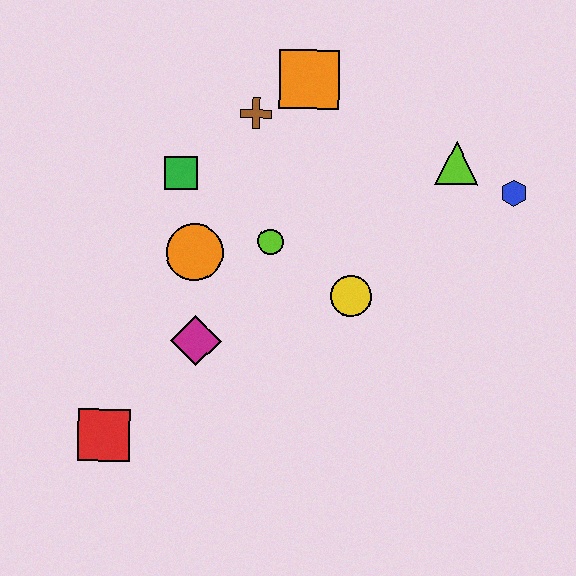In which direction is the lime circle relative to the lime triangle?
The lime circle is to the left of the lime triangle.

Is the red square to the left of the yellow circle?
Yes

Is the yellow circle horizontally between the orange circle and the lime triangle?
Yes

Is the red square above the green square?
No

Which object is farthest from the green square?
The blue hexagon is farthest from the green square.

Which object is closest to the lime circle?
The orange circle is closest to the lime circle.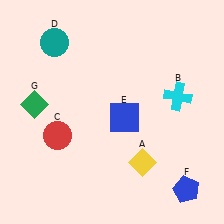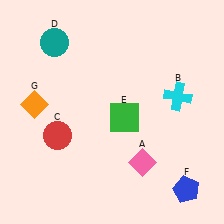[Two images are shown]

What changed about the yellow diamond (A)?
In Image 1, A is yellow. In Image 2, it changed to pink.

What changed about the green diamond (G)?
In Image 1, G is green. In Image 2, it changed to orange.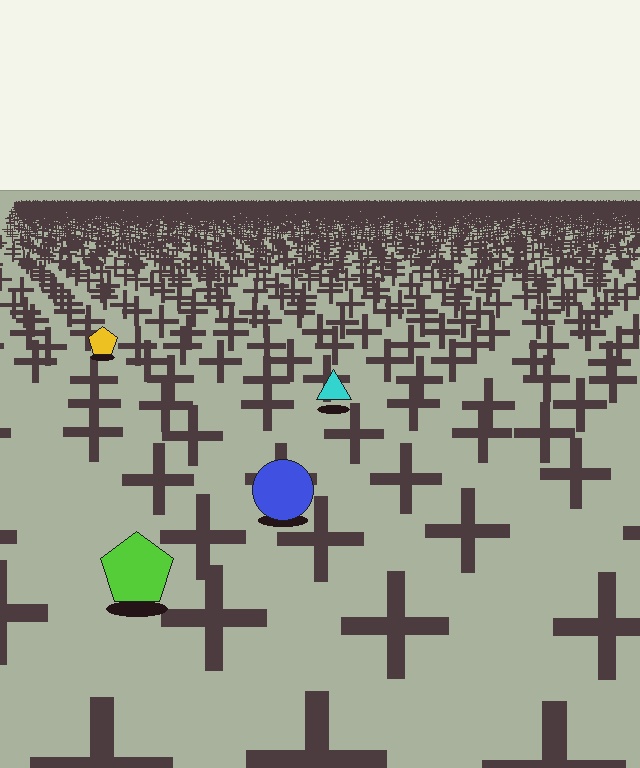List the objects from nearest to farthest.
From nearest to farthest: the lime pentagon, the blue circle, the cyan triangle, the yellow pentagon.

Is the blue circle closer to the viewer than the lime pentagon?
No. The lime pentagon is closer — you can tell from the texture gradient: the ground texture is coarser near it.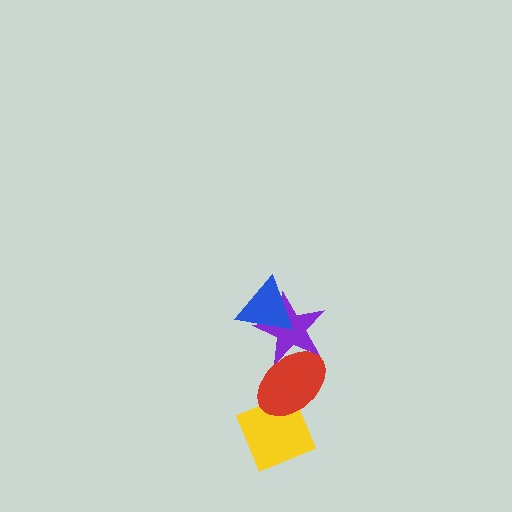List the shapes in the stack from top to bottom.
From top to bottom: the blue triangle, the purple star, the red ellipse, the yellow diamond.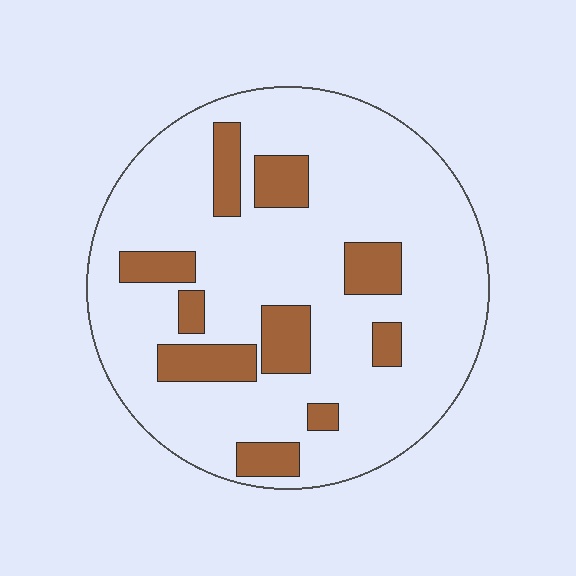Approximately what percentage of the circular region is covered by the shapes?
Approximately 20%.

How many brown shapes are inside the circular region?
10.